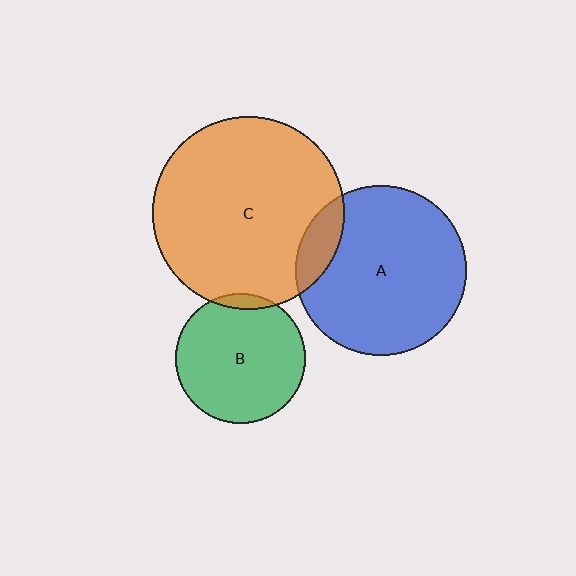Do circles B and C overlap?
Yes.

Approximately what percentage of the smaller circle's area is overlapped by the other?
Approximately 5%.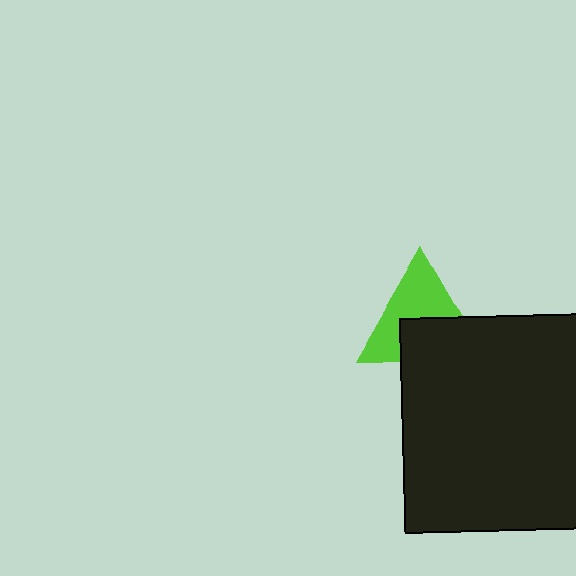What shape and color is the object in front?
The object in front is a black square.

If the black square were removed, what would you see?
You would see the complete lime triangle.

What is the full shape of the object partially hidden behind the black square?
The partially hidden object is a lime triangle.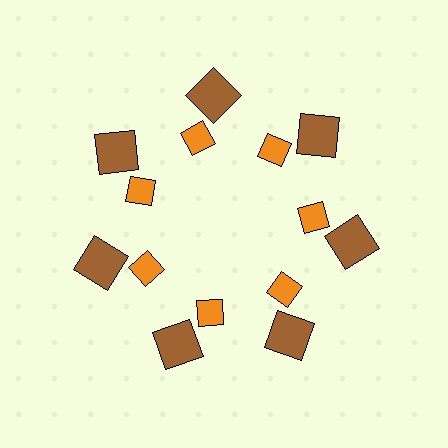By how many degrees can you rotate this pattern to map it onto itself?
The pattern maps onto itself every 51 degrees of rotation.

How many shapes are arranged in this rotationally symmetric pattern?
There are 14 shapes, arranged in 7 groups of 2.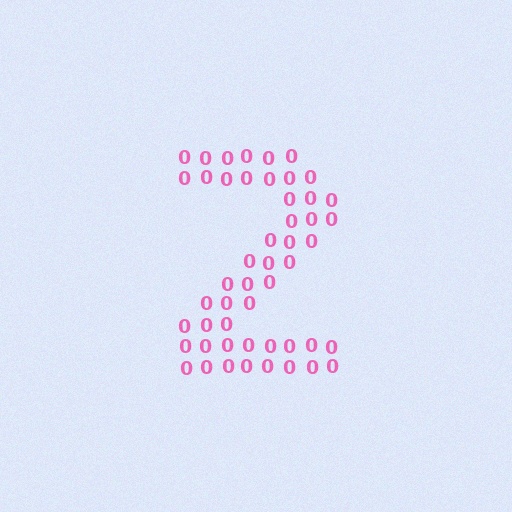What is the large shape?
The large shape is the digit 2.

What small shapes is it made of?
It is made of small digit 0's.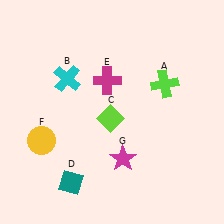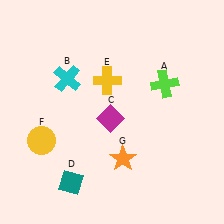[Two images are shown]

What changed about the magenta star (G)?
In Image 1, G is magenta. In Image 2, it changed to orange.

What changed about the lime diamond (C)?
In Image 1, C is lime. In Image 2, it changed to magenta.